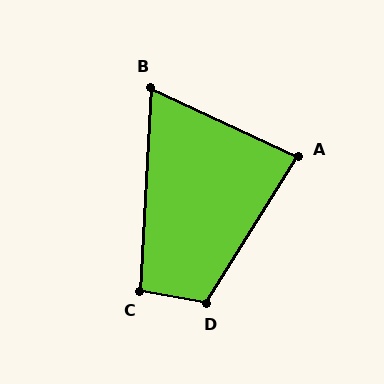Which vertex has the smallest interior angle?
B, at approximately 68 degrees.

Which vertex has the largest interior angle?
D, at approximately 112 degrees.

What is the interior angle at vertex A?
Approximately 83 degrees (acute).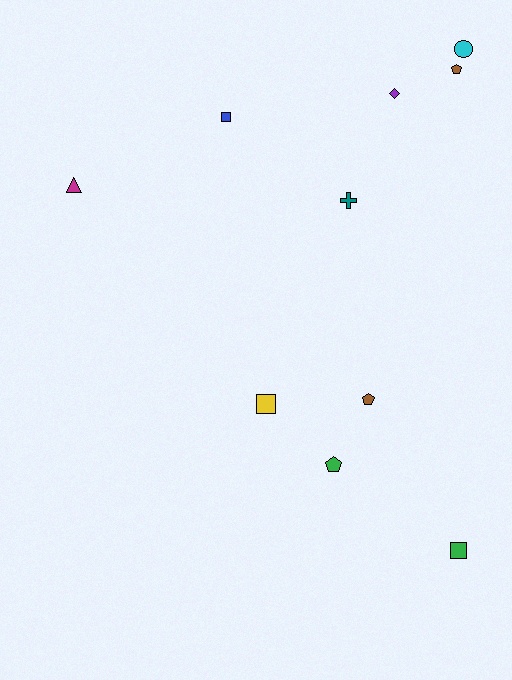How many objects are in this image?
There are 10 objects.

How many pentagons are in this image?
There are 3 pentagons.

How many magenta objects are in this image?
There is 1 magenta object.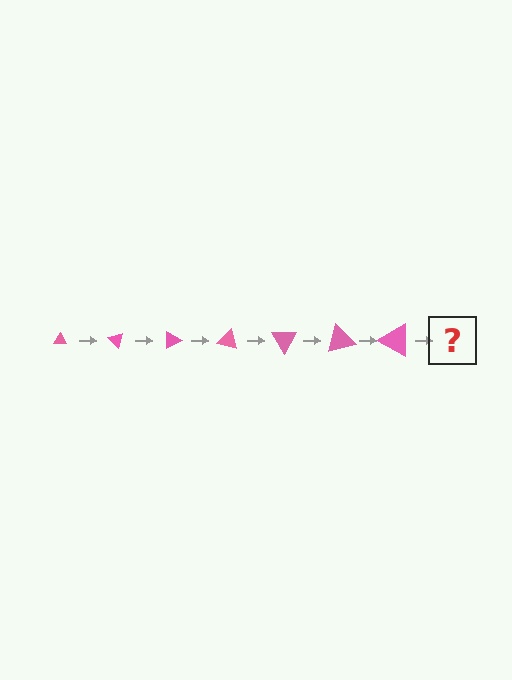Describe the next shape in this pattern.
It should be a triangle, larger than the previous one and rotated 315 degrees from the start.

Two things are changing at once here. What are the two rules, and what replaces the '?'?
The two rules are that the triangle grows larger each step and it rotates 45 degrees each step. The '?' should be a triangle, larger than the previous one and rotated 315 degrees from the start.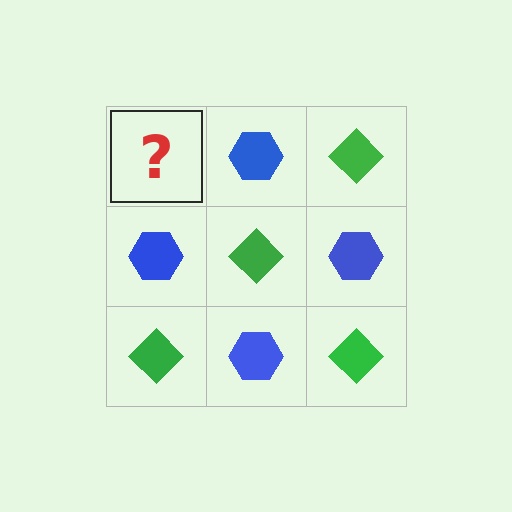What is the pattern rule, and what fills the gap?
The rule is that it alternates green diamond and blue hexagon in a checkerboard pattern. The gap should be filled with a green diamond.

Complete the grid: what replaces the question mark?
The question mark should be replaced with a green diamond.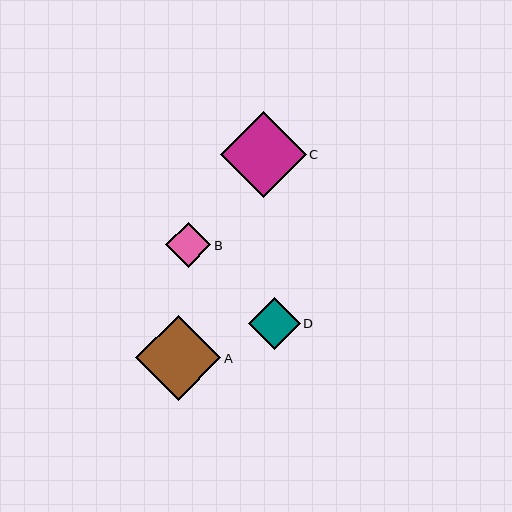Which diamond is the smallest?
Diamond B is the smallest with a size of approximately 45 pixels.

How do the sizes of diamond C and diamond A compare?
Diamond C and diamond A are approximately the same size.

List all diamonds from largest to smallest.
From largest to smallest: C, A, D, B.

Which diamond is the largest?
Diamond C is the largest with a size of approximately 86 pixels.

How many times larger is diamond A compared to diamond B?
Diamond A is approximately 1.9 times the size of diamond B.